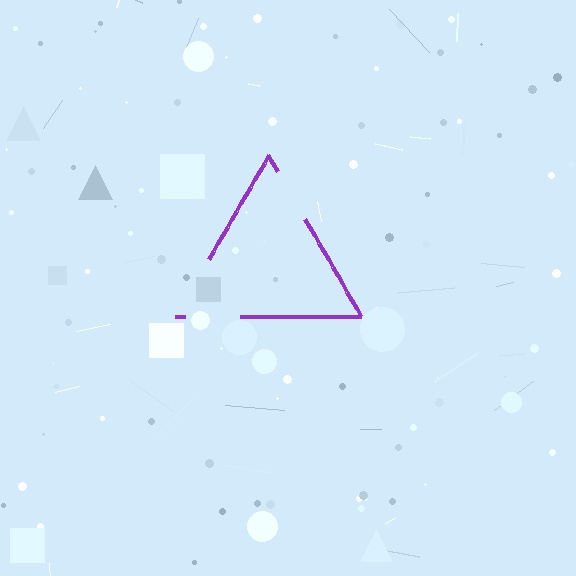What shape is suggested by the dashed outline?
The dashed outline suggests a triangle.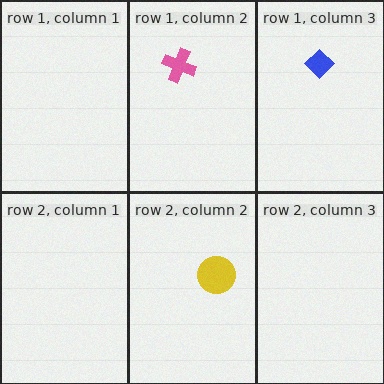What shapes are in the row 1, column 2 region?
The pink cross.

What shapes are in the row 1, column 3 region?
The blue diamond.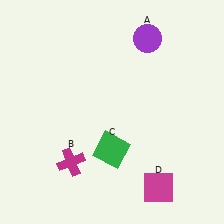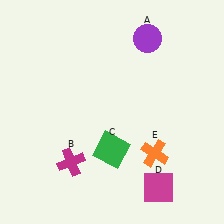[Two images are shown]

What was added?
An orange cross (E) was added in Image 2.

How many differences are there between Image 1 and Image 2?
There is 1 difference between the two images.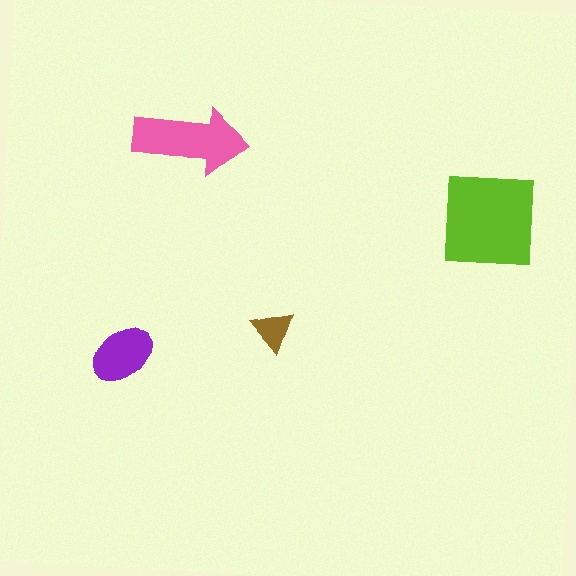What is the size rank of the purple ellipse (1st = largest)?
3rd.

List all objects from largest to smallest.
The lime square, the pink arrow, the purple ellipse, the brown triangle.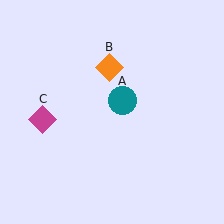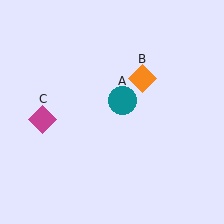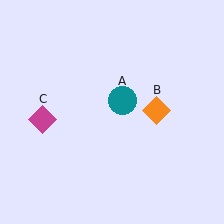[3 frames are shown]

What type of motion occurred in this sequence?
The orange diamond (object B) rotated clockwise around the center of the scene.